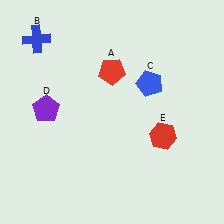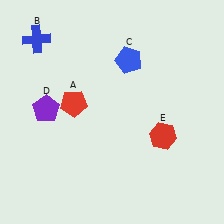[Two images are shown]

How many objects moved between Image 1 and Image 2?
2 objects moved between the two images.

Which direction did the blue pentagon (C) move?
The blue pentagon (C) moved up.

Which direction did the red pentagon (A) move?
The red pentagon (A) moved left.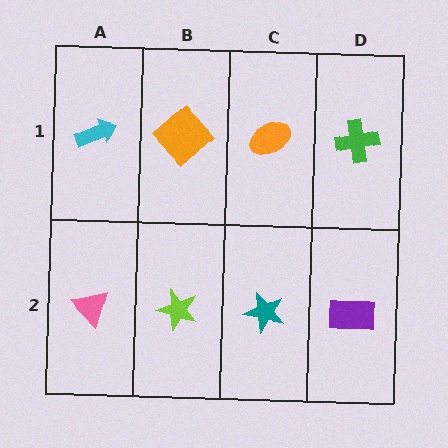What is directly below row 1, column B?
A lime star.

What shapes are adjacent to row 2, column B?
An orange diamond (row 1, column B), a pink triangle (row 2, column A), a teal star (row 2, column C).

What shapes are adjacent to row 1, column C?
A teal star (row 2, column C), an orange diamond (row 1, column B), a green cross (row 1, column D).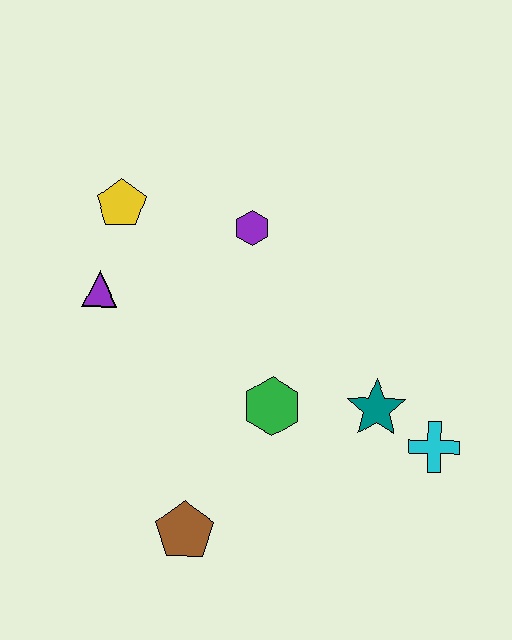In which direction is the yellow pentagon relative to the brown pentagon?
The yellow pentagon is above the brown pentagon.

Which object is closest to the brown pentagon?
The green hexagon is closest to the brown pentagon.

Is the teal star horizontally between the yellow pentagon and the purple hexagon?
No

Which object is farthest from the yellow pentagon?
The cyan cross is farthest from the yellow pentagon.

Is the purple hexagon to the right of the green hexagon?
No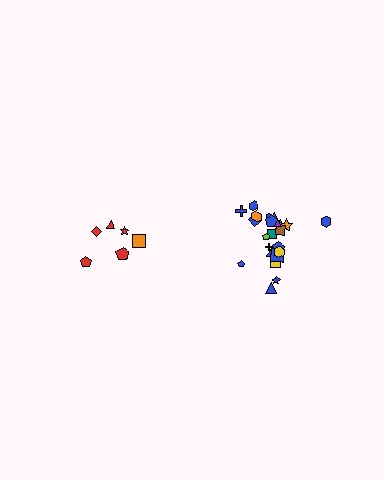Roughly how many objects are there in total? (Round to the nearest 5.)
Roughly 30 objects in total.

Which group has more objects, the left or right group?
The right group.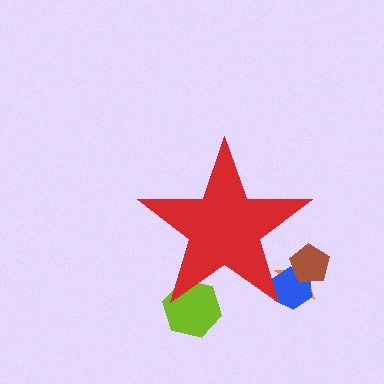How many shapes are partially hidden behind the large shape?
4 shapes are partially hidden.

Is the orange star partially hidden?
Yes, the orange star is partially hidden behind the red star.